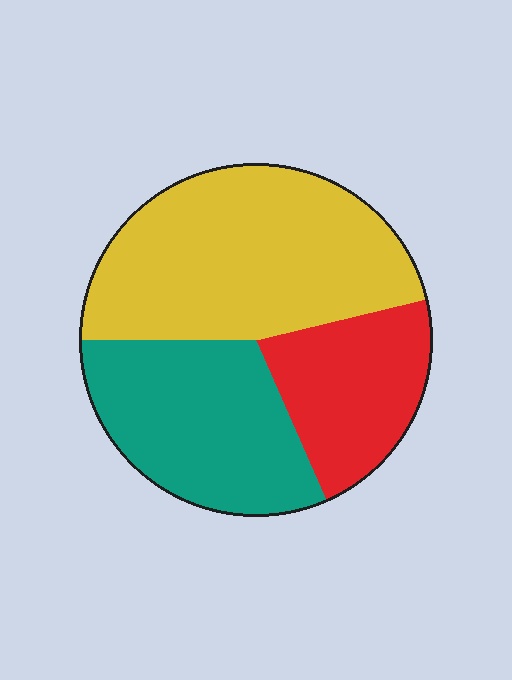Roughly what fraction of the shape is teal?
Teal takes up about one third (1/3) of the shape.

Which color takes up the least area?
Red, at roughly 20%.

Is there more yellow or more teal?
Yellow.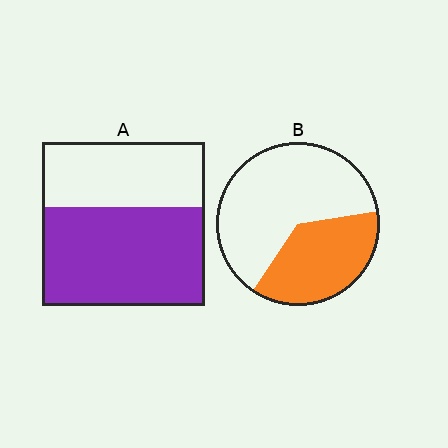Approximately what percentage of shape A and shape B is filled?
A is approximately 60% and B is approximately 35%.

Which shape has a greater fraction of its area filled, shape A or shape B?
Shape A.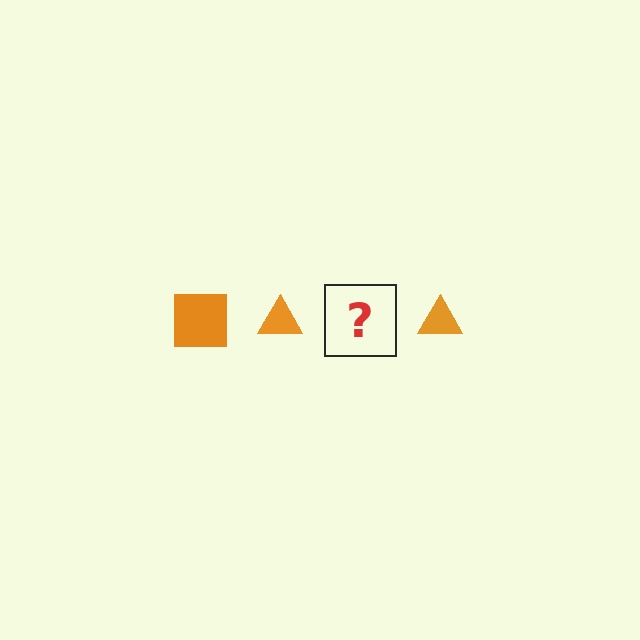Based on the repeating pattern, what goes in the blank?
The blank should be an orange square.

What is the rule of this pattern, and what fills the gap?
The rule is that the pattern cycles through square, triangle shapes in orange. The gap should be filled with an orange square.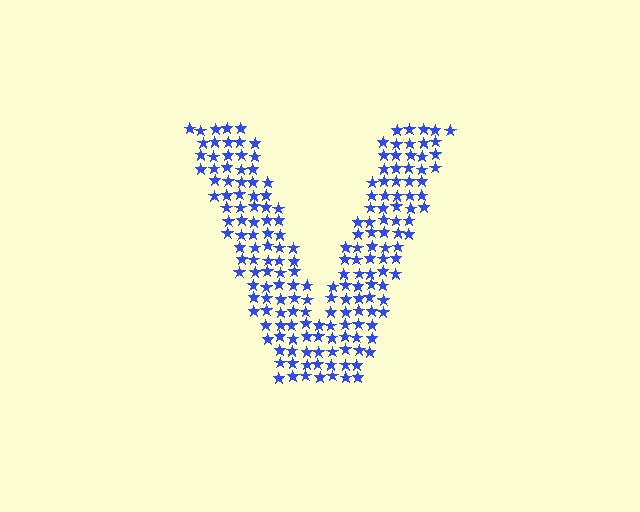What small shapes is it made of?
It is made of small stars.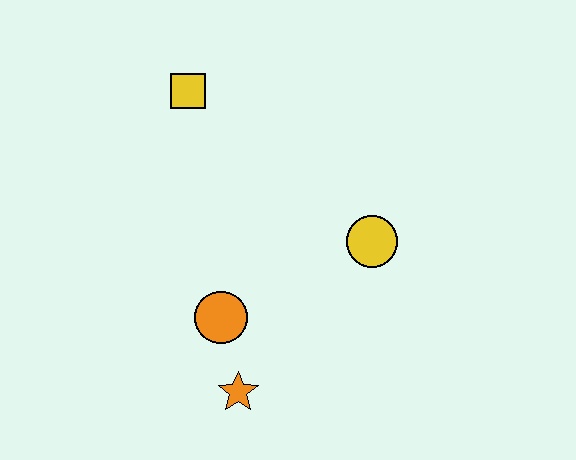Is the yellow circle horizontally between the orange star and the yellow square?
No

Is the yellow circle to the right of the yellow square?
Yes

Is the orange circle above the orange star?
Yes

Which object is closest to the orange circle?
The orange star is closest to the orange circle.